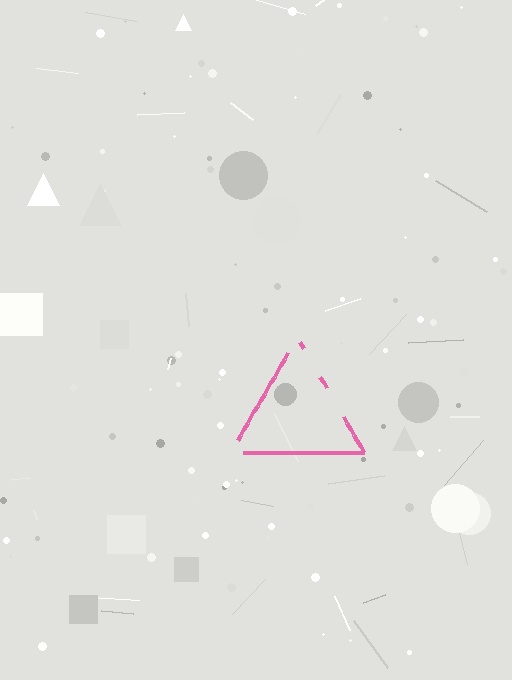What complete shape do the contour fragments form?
The contour fragments form a triangle.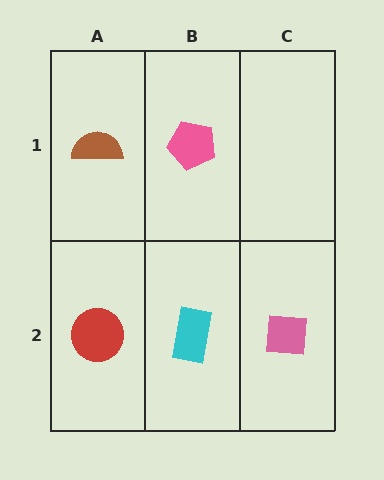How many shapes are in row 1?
2 shapes.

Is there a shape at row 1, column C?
No, that cell is empty.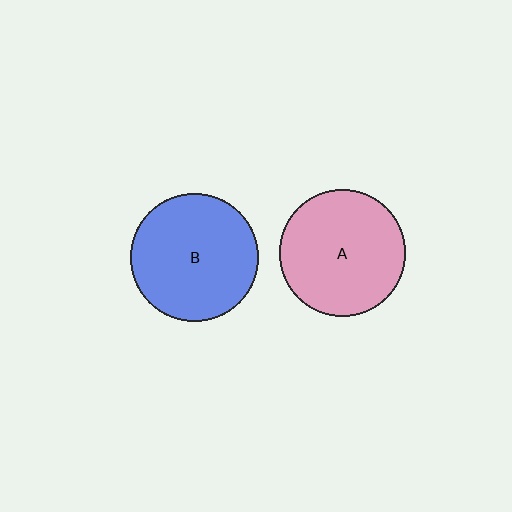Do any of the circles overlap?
No, none of the circles overlap.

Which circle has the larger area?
Circle B (blue).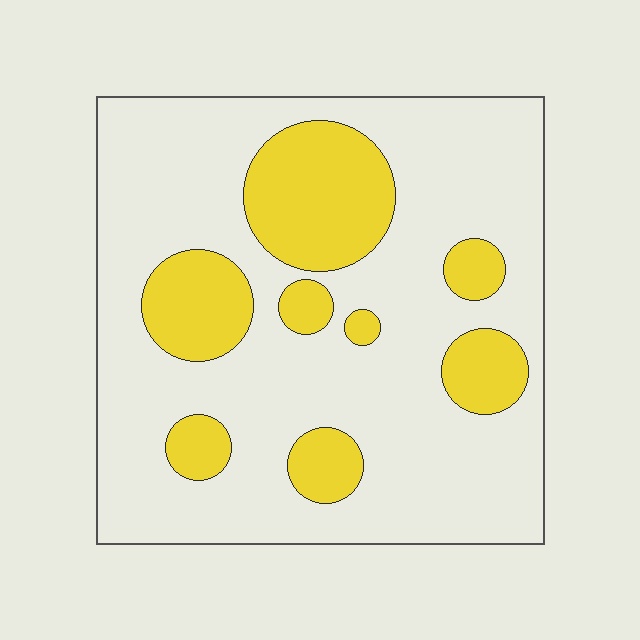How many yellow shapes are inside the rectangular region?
8.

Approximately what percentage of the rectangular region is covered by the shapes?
Approximately 25%.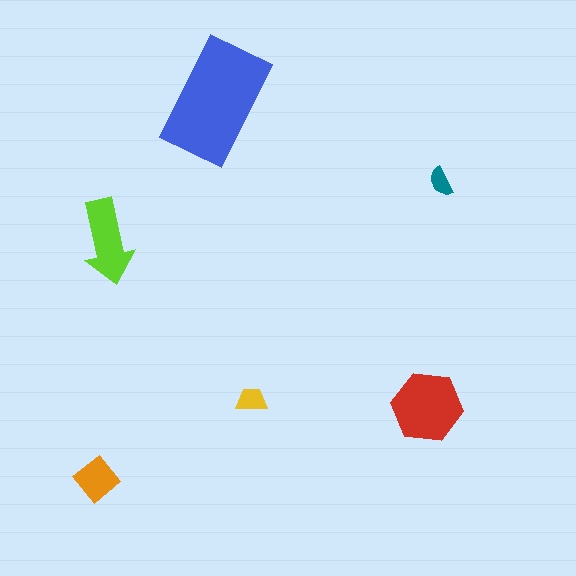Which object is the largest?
The blue rectangle.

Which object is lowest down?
The orange diamond is bottommost.